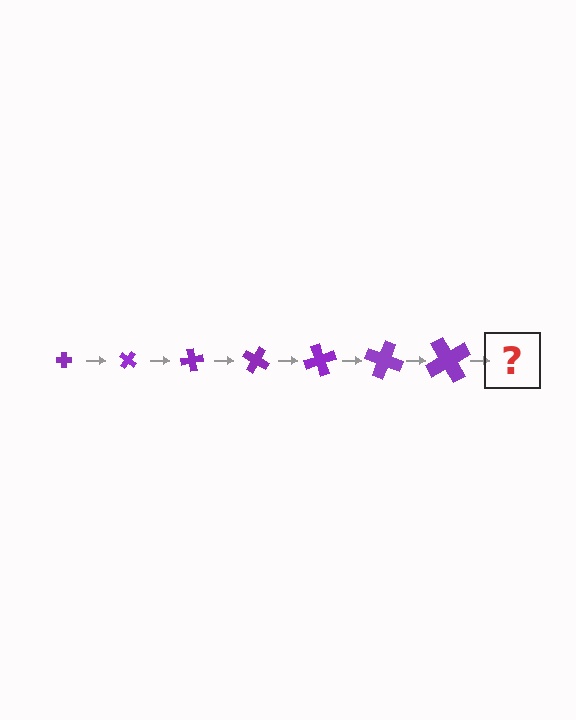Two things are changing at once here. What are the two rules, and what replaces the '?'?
The two rules are that the cross grows larger each step and it rotates 40 degrees each step. The '?' should be a cross, larger than the previous one and rotated 280 degrees from the start.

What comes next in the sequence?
The next element should be a cross, larger than the previous one and rotated 280 degrees from the start.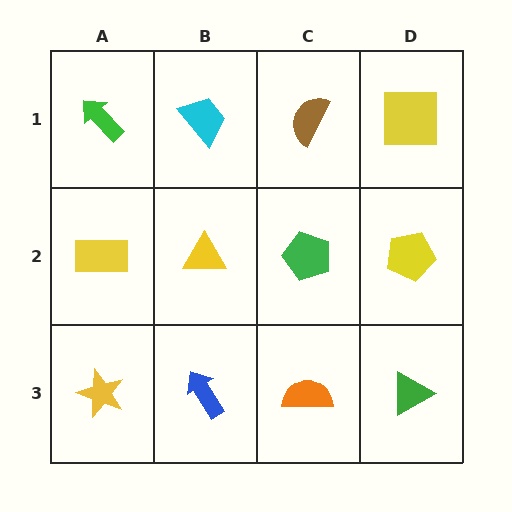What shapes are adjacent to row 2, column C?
A brown semicircle (row 1, column C), an orange semicircle (row 3, column C), a yellow triangle (row 2, column B), a yellow pentagon (row 2, column D).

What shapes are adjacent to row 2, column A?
A green arrow (row 1, column A), a yellow star (row 3, column A), a yellow triangle (row 2, column B).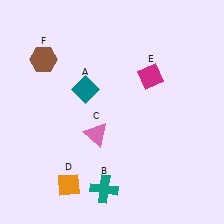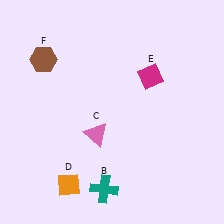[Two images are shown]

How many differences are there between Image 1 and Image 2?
There is 1 difference between the two images.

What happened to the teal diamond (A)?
The teal diamond (A) was removed in Image 2. It was in the top-left area of Image 1.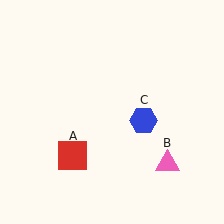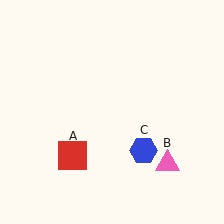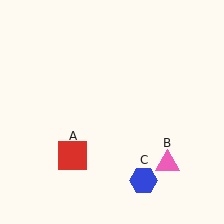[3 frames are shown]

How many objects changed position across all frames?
1 object changed position: blue hexagon (object C).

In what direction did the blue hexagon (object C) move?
The blue hexagon (object C) moved down.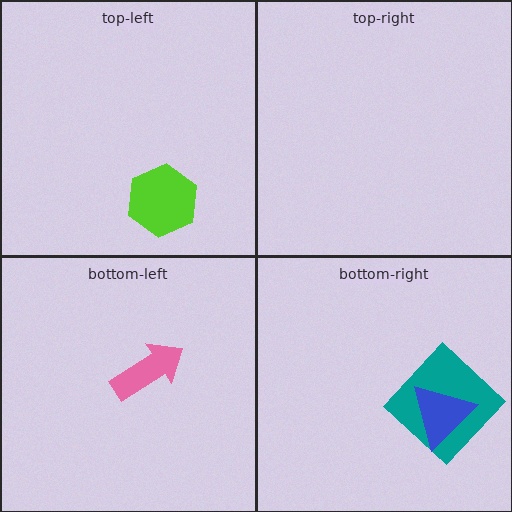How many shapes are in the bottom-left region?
1.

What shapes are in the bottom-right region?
The teal diamond, the blue triangle.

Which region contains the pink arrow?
The bottom-left region.